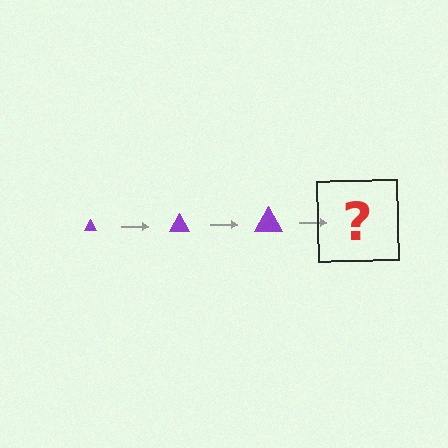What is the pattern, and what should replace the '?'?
The pattern is that the triangle gets progressively larger each step. The '?' should be a purple triangle, larger than the previous one.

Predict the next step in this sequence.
The next step is a purple triangle, larger than the previous one.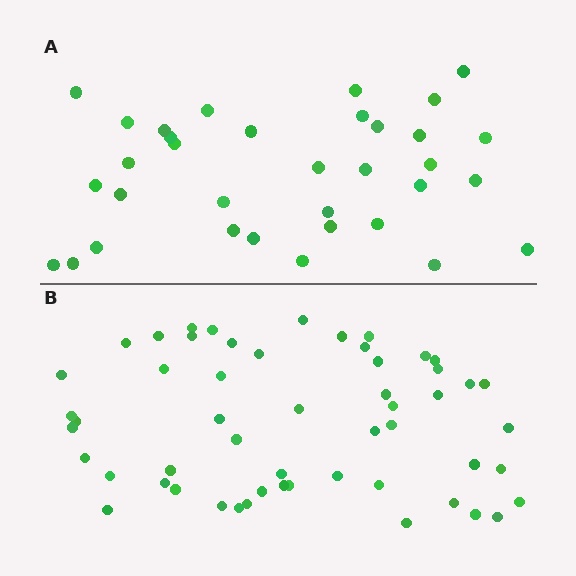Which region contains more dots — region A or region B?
Region B (the bottom region) has more dots.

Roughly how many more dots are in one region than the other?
Region B has approximately 20 more dots than region A.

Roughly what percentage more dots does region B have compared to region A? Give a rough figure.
About 60% more.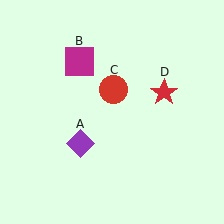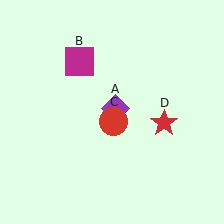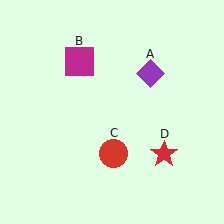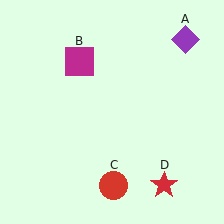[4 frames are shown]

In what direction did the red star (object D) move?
The red star (object D) moved down.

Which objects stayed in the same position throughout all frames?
Magenta square (object B) remained stationary.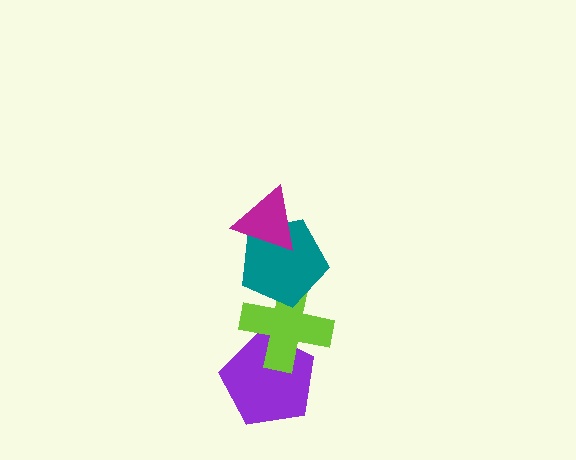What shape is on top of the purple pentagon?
The lime cross is on top of the purple pentagon.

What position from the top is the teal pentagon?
The teal pentagon is 2nd from the top.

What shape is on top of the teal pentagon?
The magenta triangle is on top of the teal pentagon.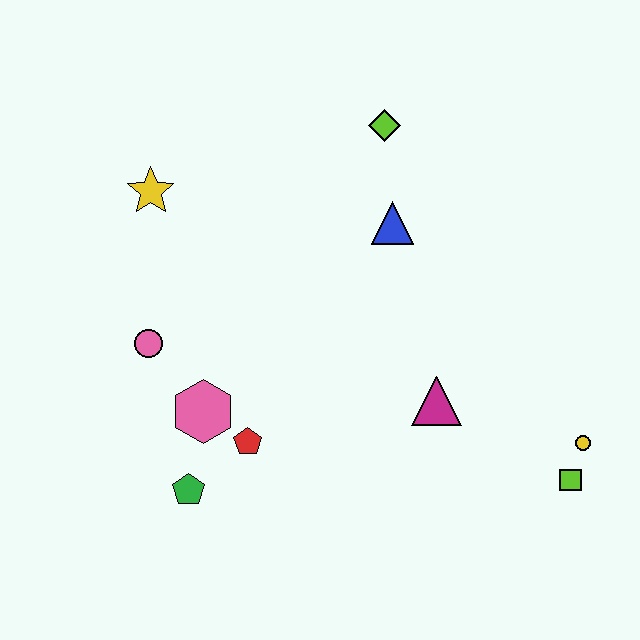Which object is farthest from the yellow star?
The lime square is farthest from the yellow star.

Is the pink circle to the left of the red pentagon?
Yes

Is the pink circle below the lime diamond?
Yes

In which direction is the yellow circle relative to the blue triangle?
The yellow circle is below the blue triangle.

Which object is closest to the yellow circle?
The lime square is closest to the yellow circle.